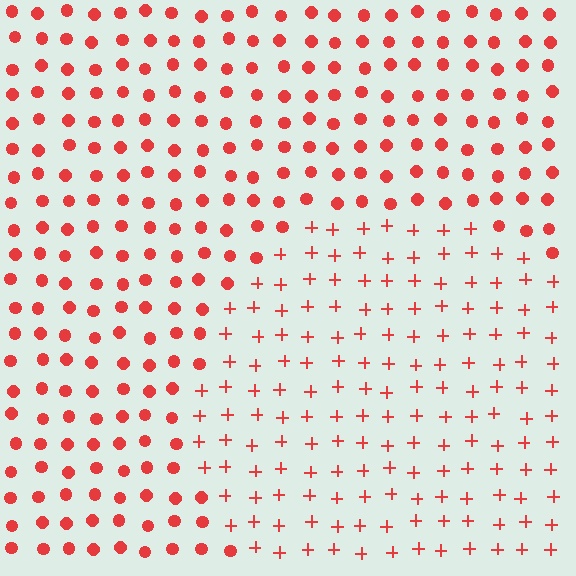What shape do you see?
I see a circle.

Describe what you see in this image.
The image is filled with small red elements arranged in a uniform grid. A circle-shaped region contains plus signs, while the surrounding area contains circles. The boundary is defined purely by the change in element shape.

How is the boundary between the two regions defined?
The boundary is defined by a change in element shape: plus signs inside vs. circles outside. All elements share the same color and spacing.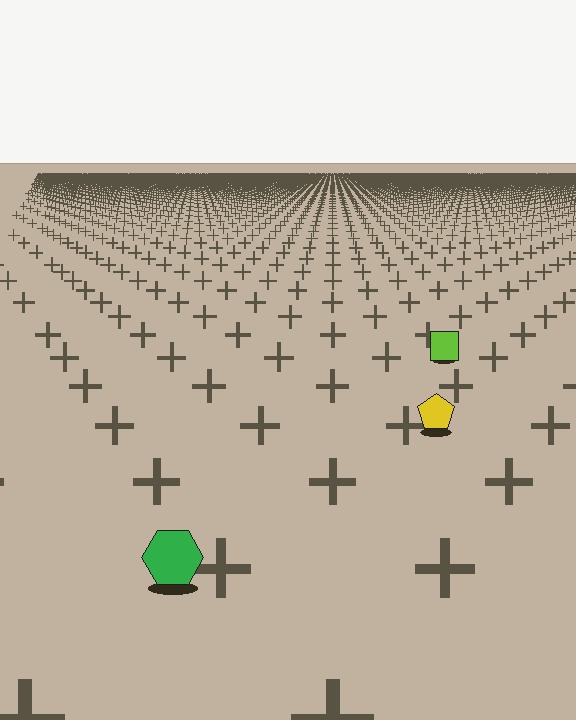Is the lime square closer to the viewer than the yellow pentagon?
No. The yellow pentagon is closer — you can tell from the texture gradient: the ground texture is coarser near it.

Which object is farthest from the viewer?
The lime square is farthest from the viewer. It appears smaller and the ground texture around it is denser.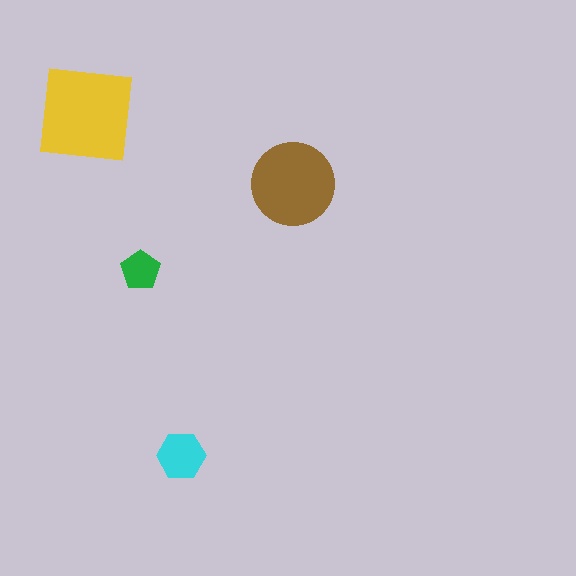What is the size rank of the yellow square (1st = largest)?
1st.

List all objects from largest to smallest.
The yellow square, the brown circle, the cyan hexagon, the green pentagon.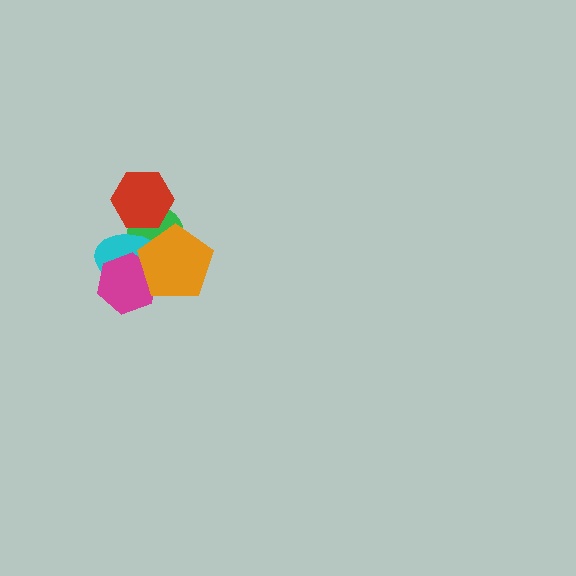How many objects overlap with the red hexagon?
2 objects overlap with the red hexagon.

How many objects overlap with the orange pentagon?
3 objects overlap with the orange pentagon.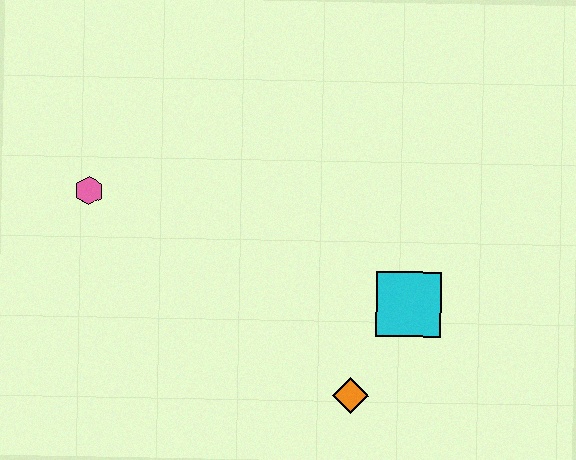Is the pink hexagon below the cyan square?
No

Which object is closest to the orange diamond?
The cyan square is closest to the orange diamond.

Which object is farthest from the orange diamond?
The pink hexagon is farthest from the orange diamond.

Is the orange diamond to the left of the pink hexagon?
No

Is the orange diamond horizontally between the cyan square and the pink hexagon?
Yes